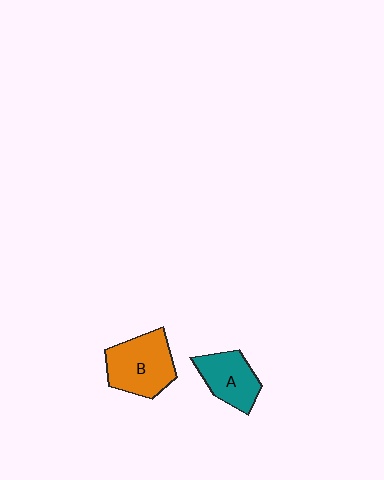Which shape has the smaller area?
Shape A (teal).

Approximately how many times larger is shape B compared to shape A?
Approximately 1.3 times.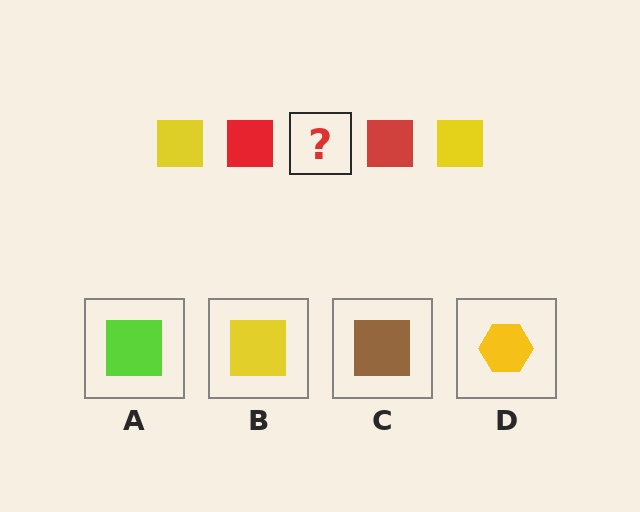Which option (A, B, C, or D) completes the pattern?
B.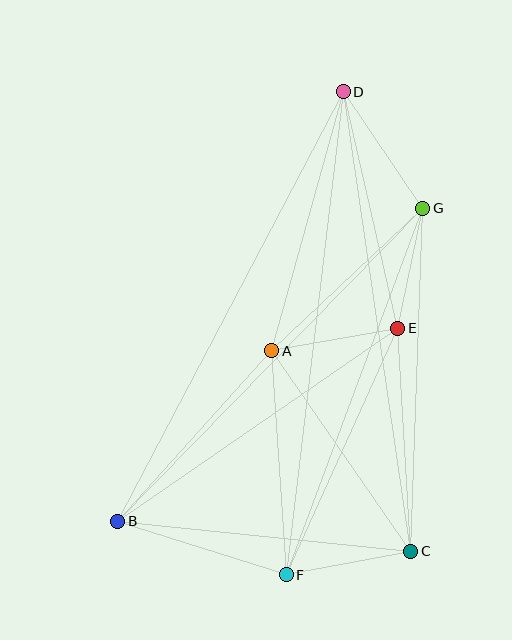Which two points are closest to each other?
Points E and G are closest to each other.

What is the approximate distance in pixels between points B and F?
The distance between B and F is approximately 177 pixels.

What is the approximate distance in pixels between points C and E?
The distance between C and E is approximately 223 pixels.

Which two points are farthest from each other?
Points D and F are farthest from each other.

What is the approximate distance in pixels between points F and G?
The distance between F and G is approximately 391 pixels.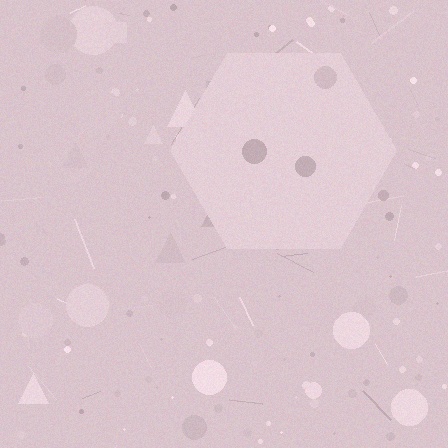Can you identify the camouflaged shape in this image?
The camouflaged shape is a hexagon.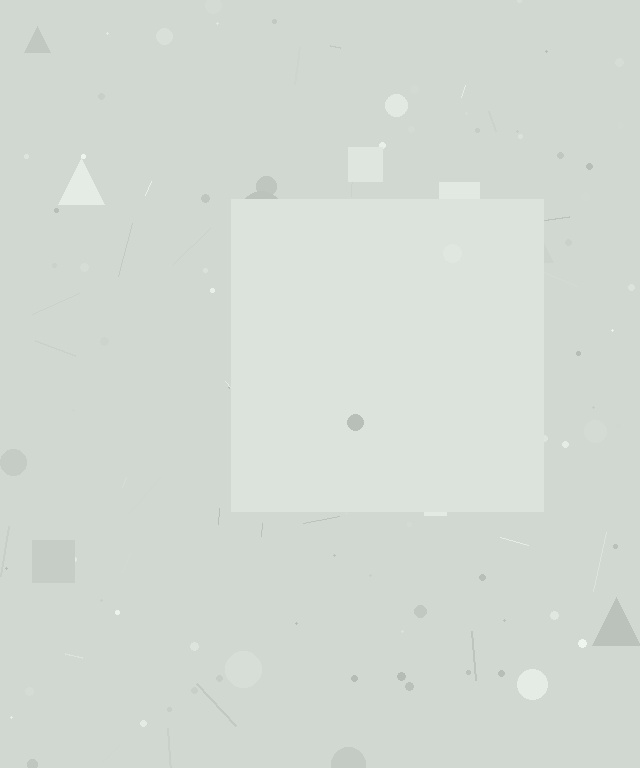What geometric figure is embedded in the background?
A square is embedded in the background.